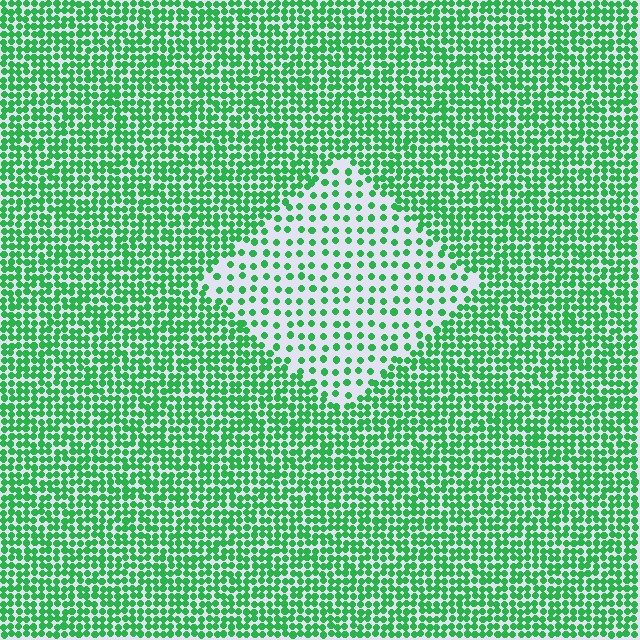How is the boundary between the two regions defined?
The boundary is defined by a change in element density (approximately 2.4x ratio). All elements are the same color, size, and shape.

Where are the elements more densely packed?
The elements are more densely packed outside the diamond boundary.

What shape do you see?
I see a diamond.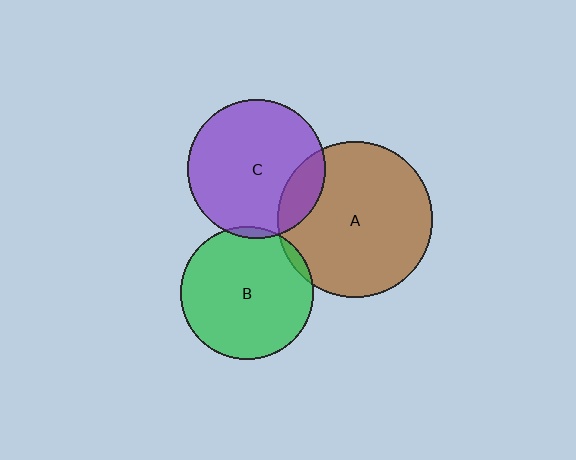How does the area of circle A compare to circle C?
Approximately 1.3 times.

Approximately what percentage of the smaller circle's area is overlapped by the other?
Approximately 15%.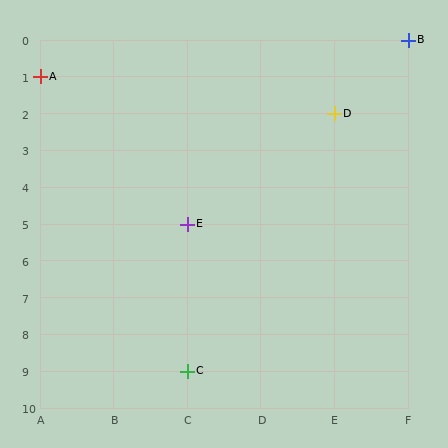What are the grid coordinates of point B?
Point B is at grid coordinates (F, 0).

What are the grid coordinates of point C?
Point C is at grid coordinates (C, 9).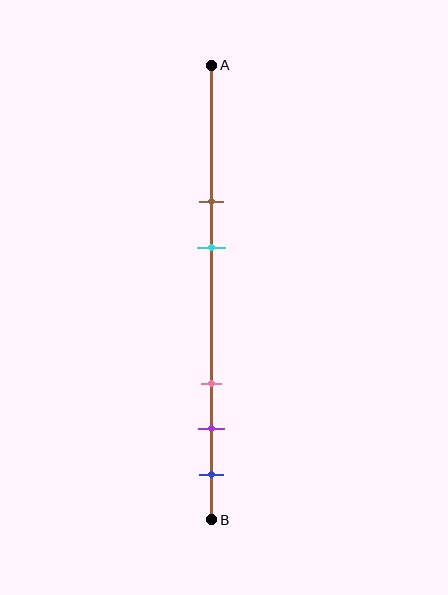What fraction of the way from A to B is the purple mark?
The purple mark is approximately 80% (0.8) of the way from A to B.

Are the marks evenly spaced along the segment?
No, the marks are not evenly spaced.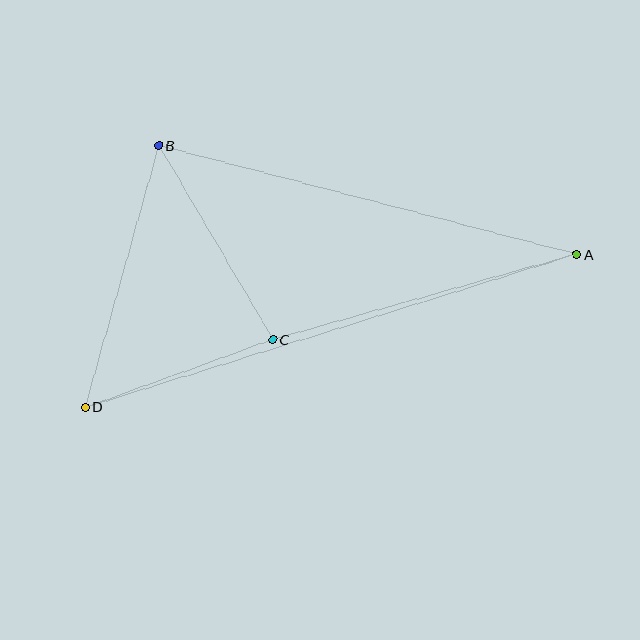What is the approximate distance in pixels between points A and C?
The distance between A and C is approximately 316 pixels.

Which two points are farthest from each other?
Points A and D are farthest from each other.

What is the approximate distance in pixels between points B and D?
The distance between B and D is approximately 272 pixels.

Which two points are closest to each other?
Points C and D are closest to each other.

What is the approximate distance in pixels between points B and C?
The distance between B and C is approximately 225 pixels.